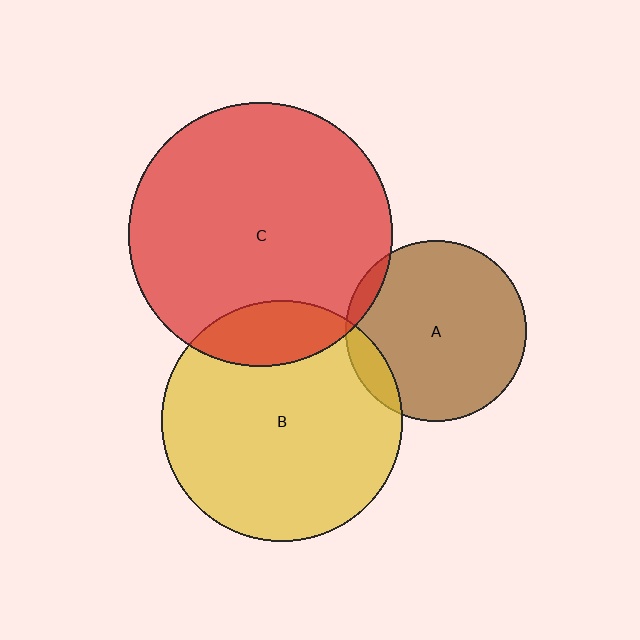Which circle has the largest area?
Circle C (red).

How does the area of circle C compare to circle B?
Approximately 1.2 times.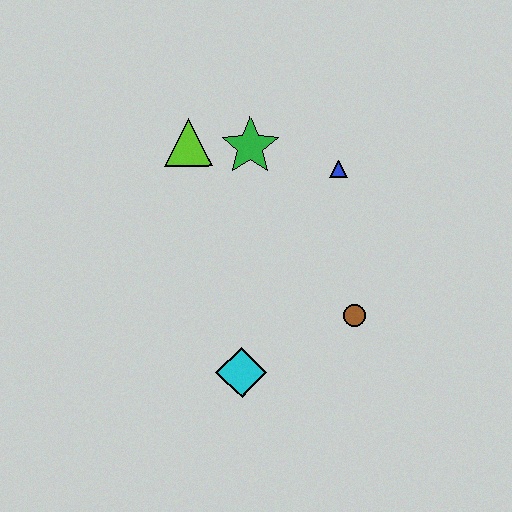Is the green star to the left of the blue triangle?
Yes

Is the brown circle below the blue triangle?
Yes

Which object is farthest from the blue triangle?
The cyan diamond is farthest from the blue triangle.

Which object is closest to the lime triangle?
The green star is closest to the lime triangle.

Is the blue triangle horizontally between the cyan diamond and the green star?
No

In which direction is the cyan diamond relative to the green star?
The cyan diamond is below the green star.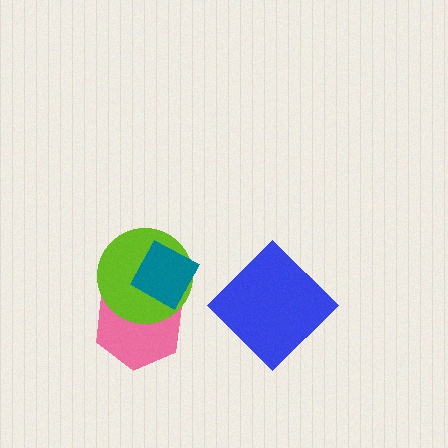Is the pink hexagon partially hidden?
Yes, it is partially covered by another shape.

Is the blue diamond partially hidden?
No, no other shape covers it.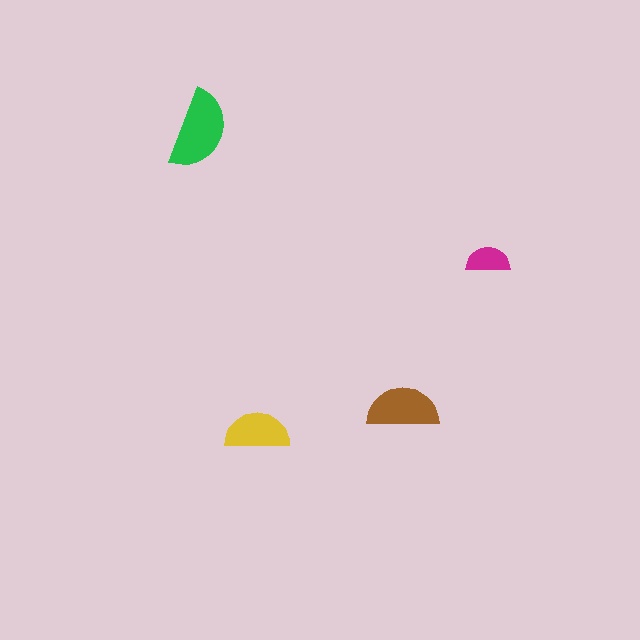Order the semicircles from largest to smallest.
the green one, the brown one, the yellow one, the magenta one.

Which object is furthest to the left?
The green semicircle is leftmost.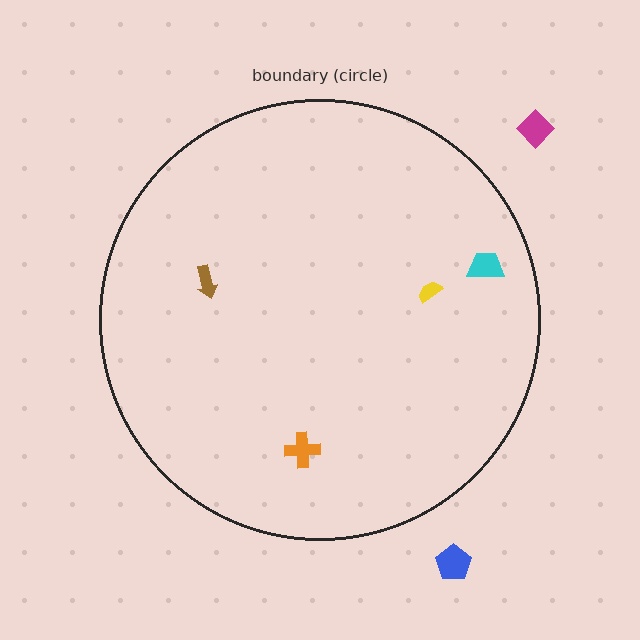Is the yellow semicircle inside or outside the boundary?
Inside.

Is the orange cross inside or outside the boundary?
Inside.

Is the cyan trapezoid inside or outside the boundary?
Inside.